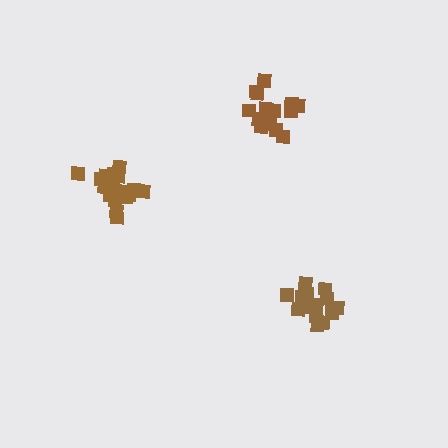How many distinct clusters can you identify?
There are 3 distinct clusters.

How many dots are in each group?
Group 1: 19 dots, Group 2: 14 dots, Group 3: 16 dots (49 total).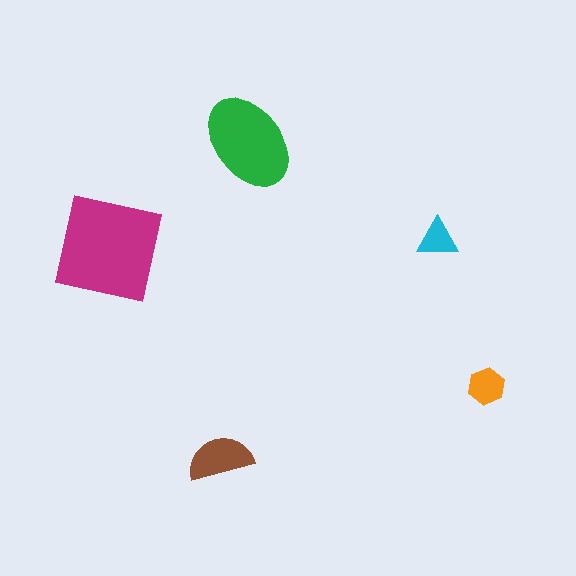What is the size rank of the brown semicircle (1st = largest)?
3rd.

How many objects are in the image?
There are 5 objects in the image.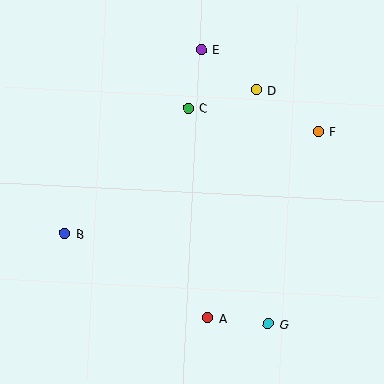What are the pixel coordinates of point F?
Point F is at (318, 132).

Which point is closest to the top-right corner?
Point F is closest to the top-right corner.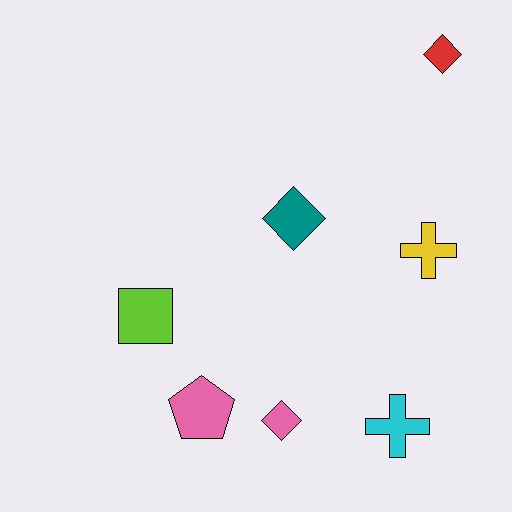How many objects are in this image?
There are 7 objects.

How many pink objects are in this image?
There are 2 pink objects.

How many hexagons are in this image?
There are no hexagons.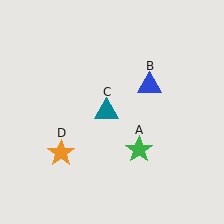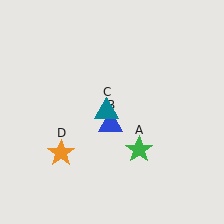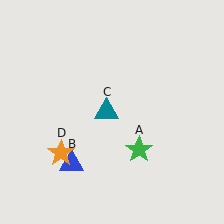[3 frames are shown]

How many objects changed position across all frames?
1 object changed position: blue triangle (object B).